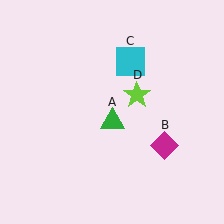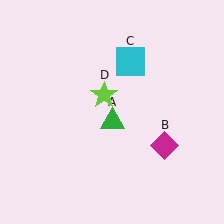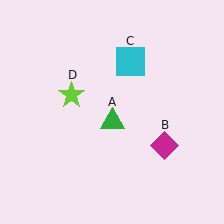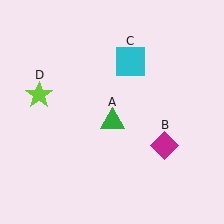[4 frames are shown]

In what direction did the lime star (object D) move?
The lime star (object D) moved left.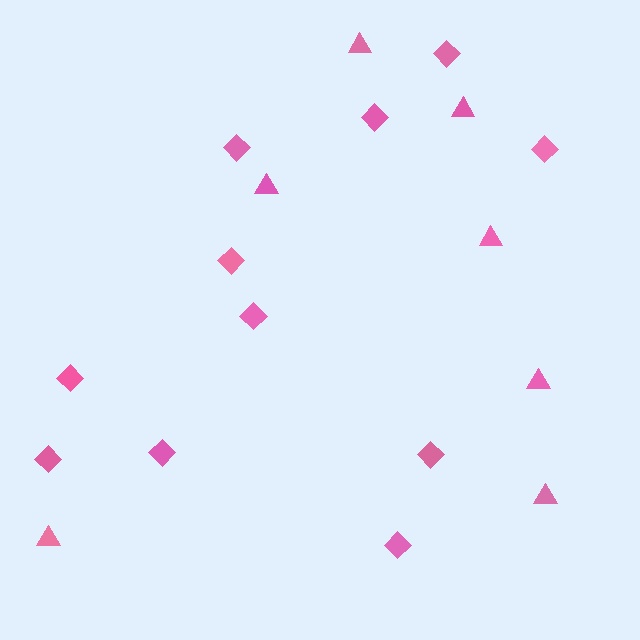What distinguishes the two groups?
There are 2 groups: one group of diamonds (11) and one group of triangles (7).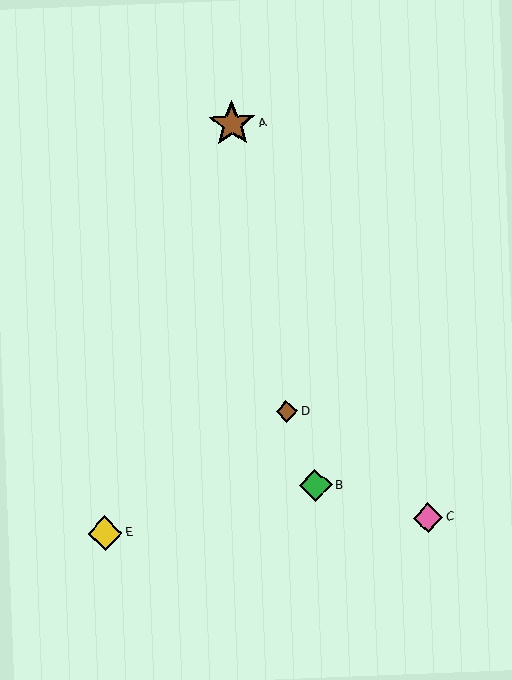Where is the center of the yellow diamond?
The center of the yellow diamond is at (105, 533).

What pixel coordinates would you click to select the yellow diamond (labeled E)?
Click at (105, 533) to select the yellow diamond E.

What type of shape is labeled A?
Shape A is a brown star.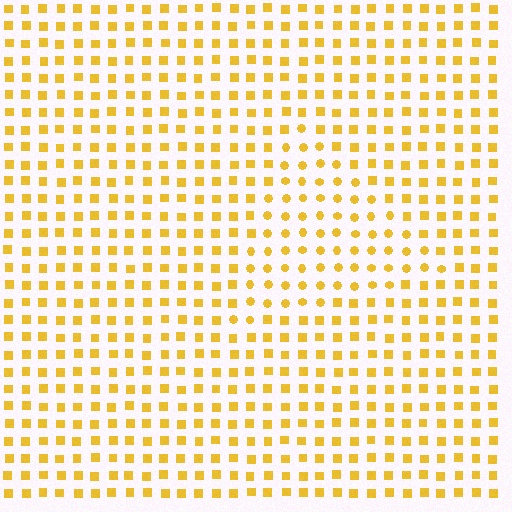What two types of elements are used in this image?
The image uses circles inside the triangle region and squares outside it.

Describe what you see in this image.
The image is filled with small yellow elements arranged in a uniform grid. A triangle-shaped region contains circles, while the surrounding area contains squares. The boundary is defined purely by the change in element shape.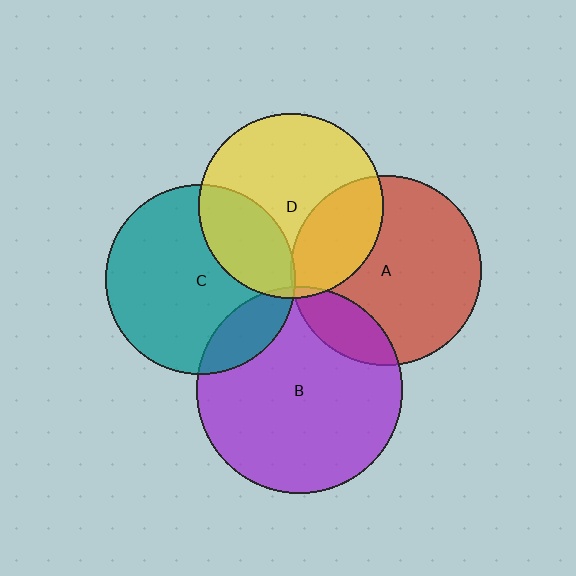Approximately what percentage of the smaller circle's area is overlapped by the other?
Approximately 5%.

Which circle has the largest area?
Circle B (purple).